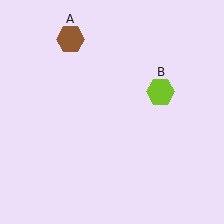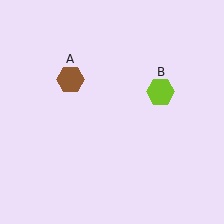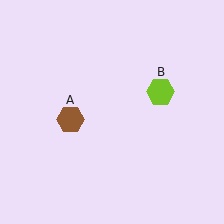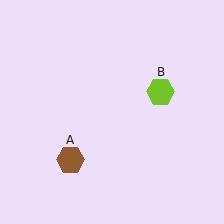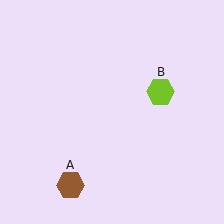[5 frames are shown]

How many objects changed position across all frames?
1 object changed position: brown hexagon (object A).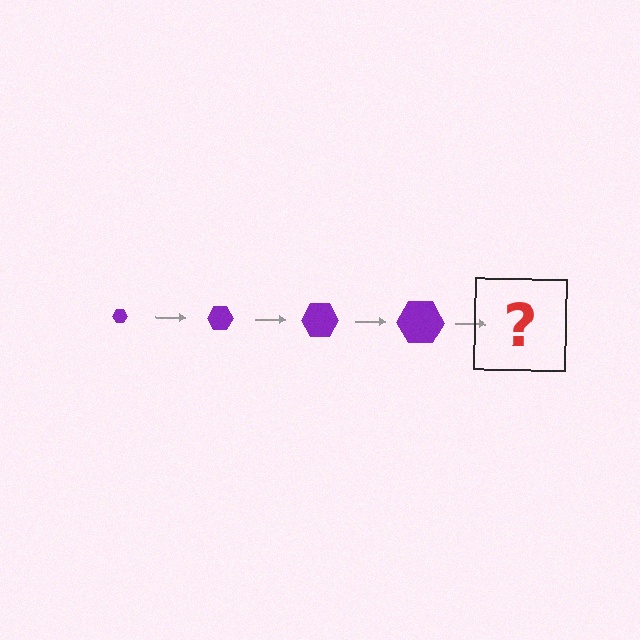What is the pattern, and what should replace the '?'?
The pattern is that the hexagon gets progressively larger each step. The '?' should be a purple hexagon, larger than the previous one.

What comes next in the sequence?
The next element should be a purple hexagon, larger than the previous one.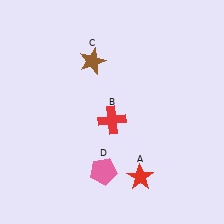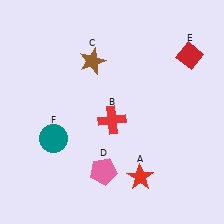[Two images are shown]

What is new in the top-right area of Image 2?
A red diamond (E) was added in the top-right area of Image 2.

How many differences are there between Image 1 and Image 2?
There are 2 differences between the two images.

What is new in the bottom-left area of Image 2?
A teal circle (F) was added in the bottom-left area of Image 2.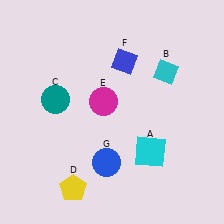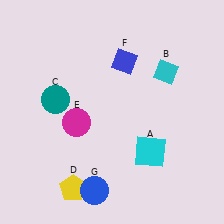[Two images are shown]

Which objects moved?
The objects that moved are: the magenta circle (E), the blue circle (G).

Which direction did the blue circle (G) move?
The blue circle (G) moved down.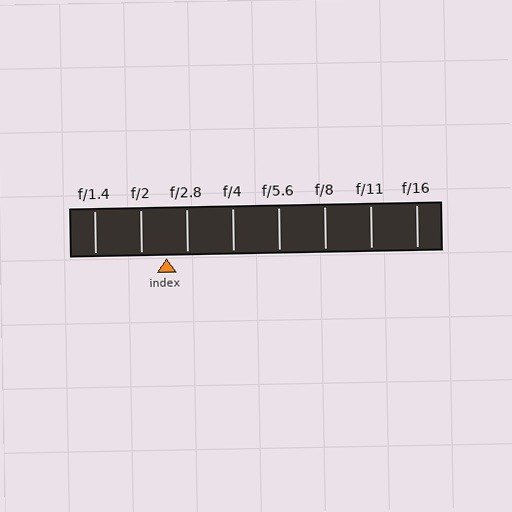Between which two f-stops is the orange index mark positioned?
The index mark is between f/2 and f/2.8.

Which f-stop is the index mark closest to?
The index mark is closest to f/2.8.